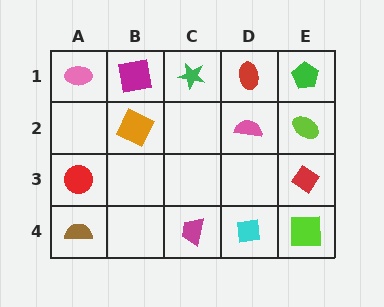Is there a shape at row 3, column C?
No, that cell is empty.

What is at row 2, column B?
An orange square.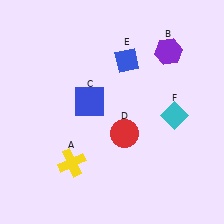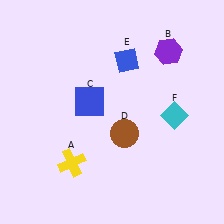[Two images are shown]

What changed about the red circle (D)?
In Image 1, D is red. In Image 2, it changed to brown.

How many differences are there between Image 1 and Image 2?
There is 1 difference between the two images.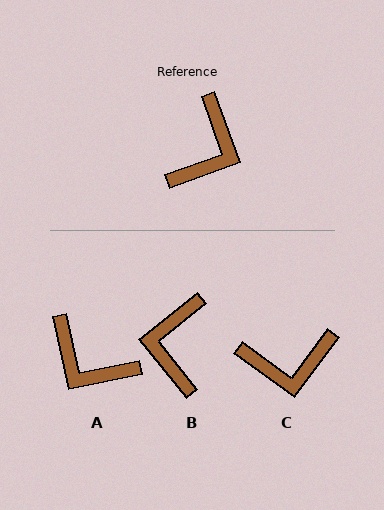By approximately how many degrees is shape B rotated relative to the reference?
Approximately 160 degrees clockwise.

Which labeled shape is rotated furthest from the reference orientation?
B, about 160 degrees away.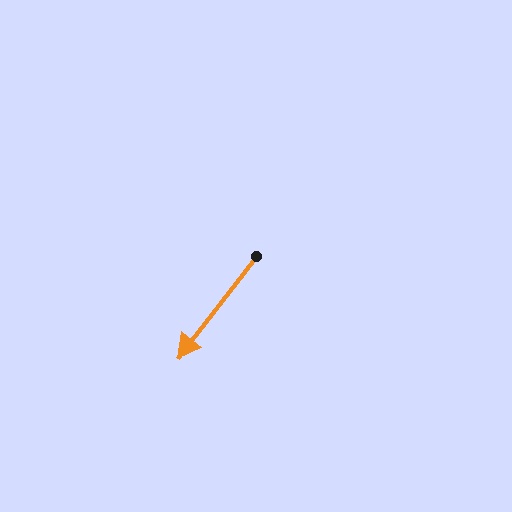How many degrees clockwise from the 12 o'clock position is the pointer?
Approximately 218 degrees.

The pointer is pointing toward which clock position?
Roughly 7 o'clock.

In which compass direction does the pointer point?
Southwest.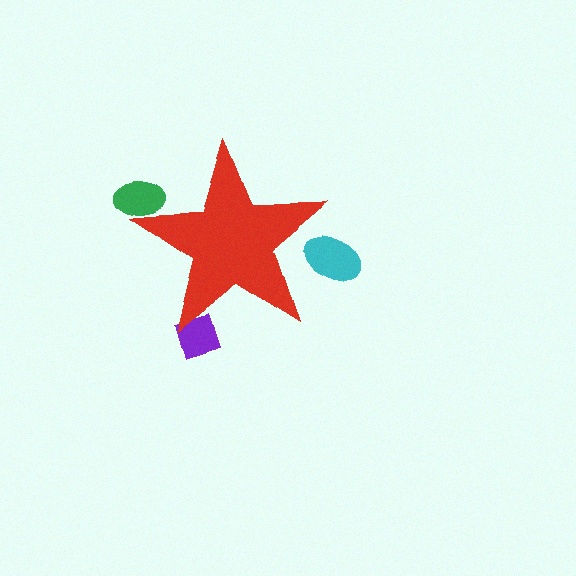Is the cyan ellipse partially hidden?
Yes, the cyan ellipse is partially hidden behind the red star.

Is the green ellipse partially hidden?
Yes, the green ellipse is partially hidden behind the red star.